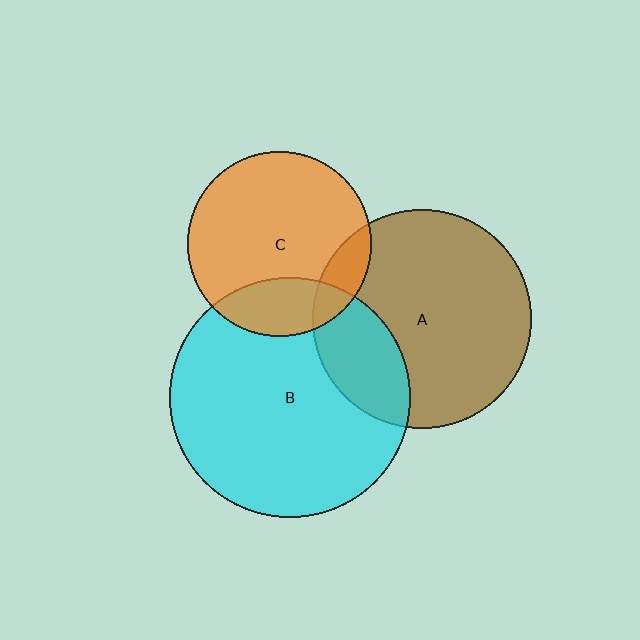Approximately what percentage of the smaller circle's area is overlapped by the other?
Approximately 25%.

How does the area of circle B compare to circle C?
Approximately 1.7 times.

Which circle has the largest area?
Circle B (cyan).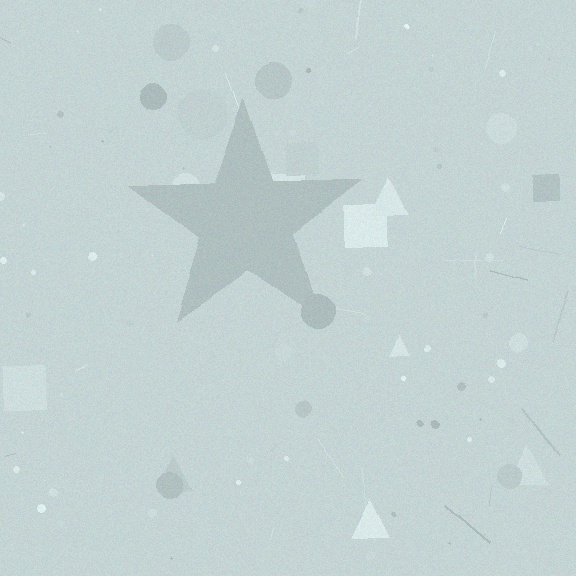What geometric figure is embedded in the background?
A star is embedded in the background.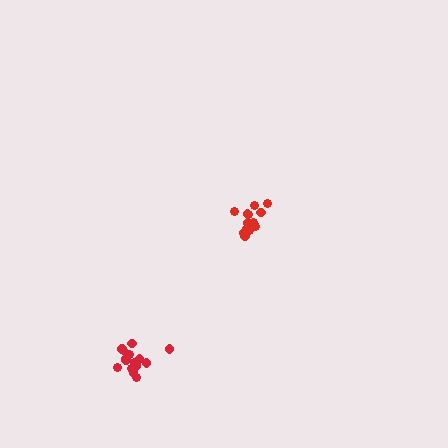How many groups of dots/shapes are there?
There are 2 groups.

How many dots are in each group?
Group 1: 14 dots, Group 2: 15 dots (29 total).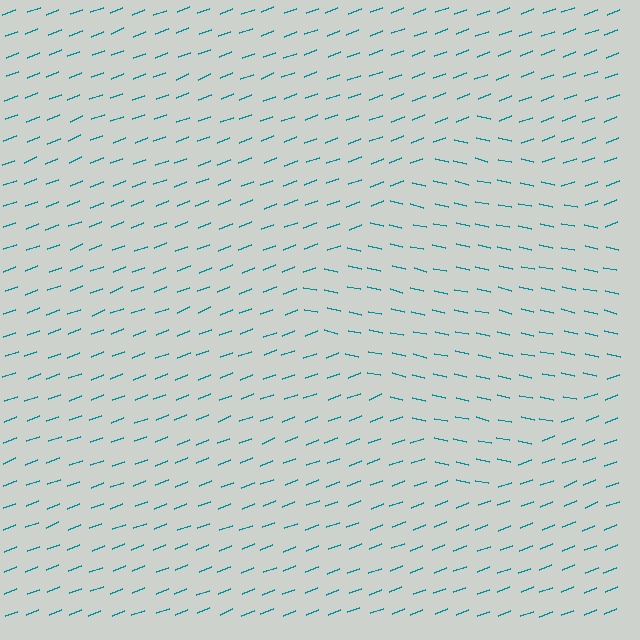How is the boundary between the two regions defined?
The boundary is defined purely by a change in line orientation (approximately 33 degrees difference). All lines are the same color and thickness.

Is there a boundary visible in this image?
Yes, there is a texture boundary formed by a change in line orientation.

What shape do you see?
I see a diamond.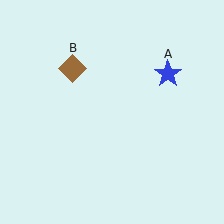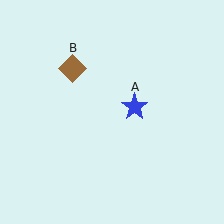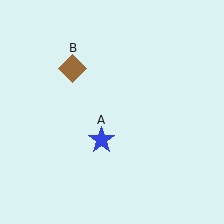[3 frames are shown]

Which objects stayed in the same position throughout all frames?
Brown diamond (object B) remained stationary.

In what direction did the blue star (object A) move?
The blue star (object A) moved down and to the left.